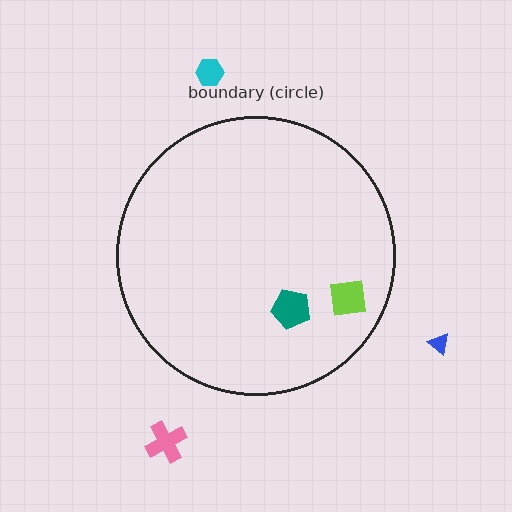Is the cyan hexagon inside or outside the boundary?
Outside.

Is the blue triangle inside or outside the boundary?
Outside.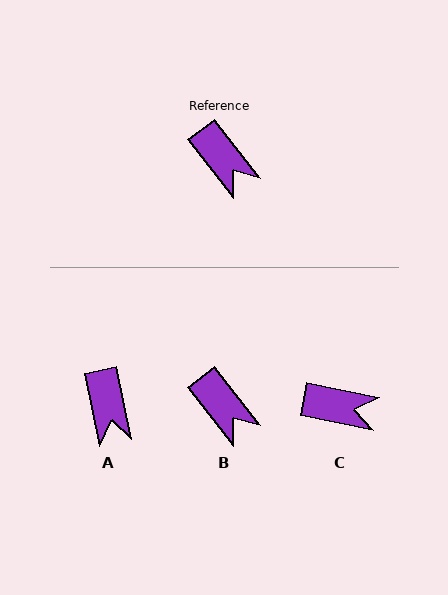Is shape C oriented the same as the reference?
No, it is off by about 41 degrees.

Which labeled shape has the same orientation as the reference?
B.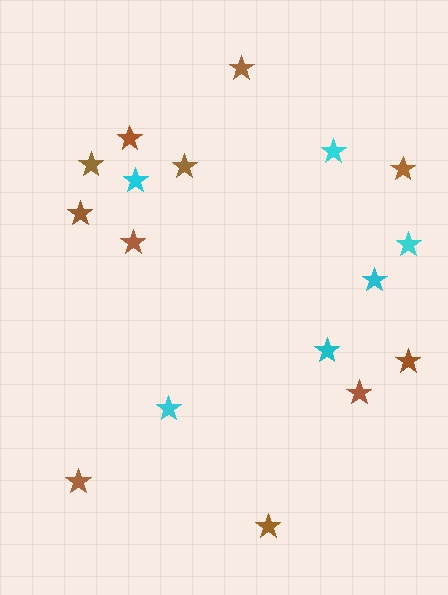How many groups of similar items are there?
There are 2 groups: one group of brown stars (11) and one group of cyan stars (6).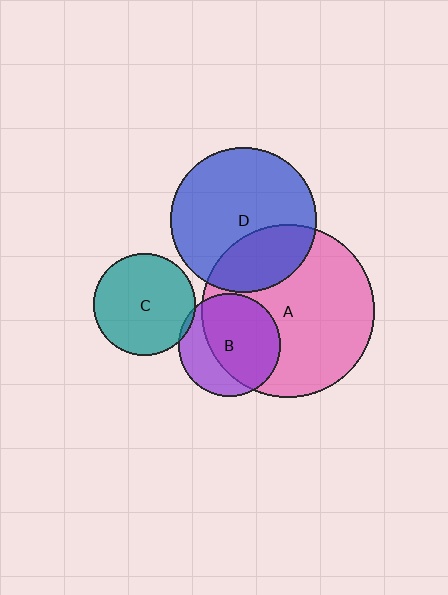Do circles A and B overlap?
Yes.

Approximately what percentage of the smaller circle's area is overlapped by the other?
Approximately 65%.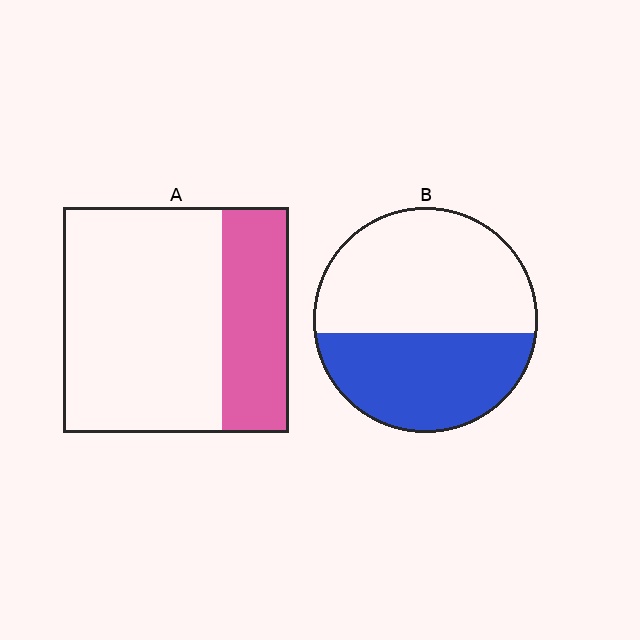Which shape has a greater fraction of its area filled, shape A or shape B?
Shape B.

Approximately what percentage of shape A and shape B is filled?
A is approximately 30% and B is approximately 45%.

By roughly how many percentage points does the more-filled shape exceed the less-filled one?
By roughly 15 percentage points (B over A).